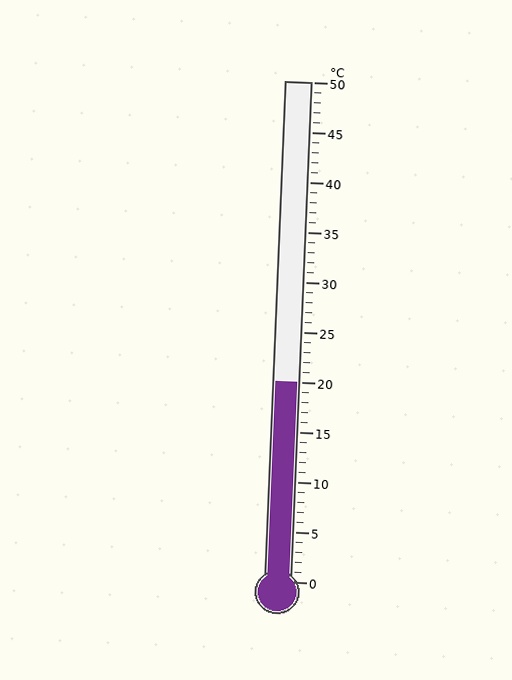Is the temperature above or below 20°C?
The temperature is at 20°C.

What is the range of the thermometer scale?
The thermometer scale ranges from 0°C to 50°C.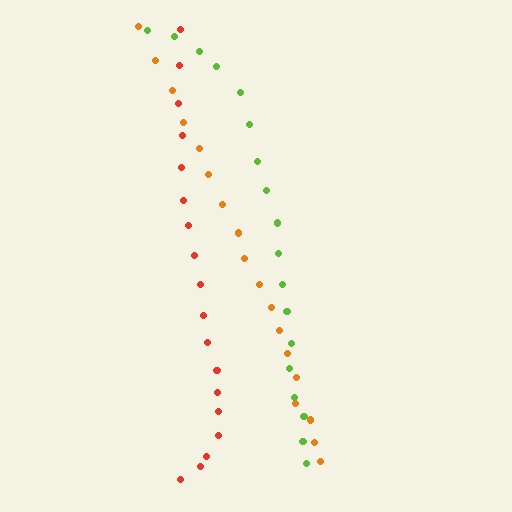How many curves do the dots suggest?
There are 3 distinct paths.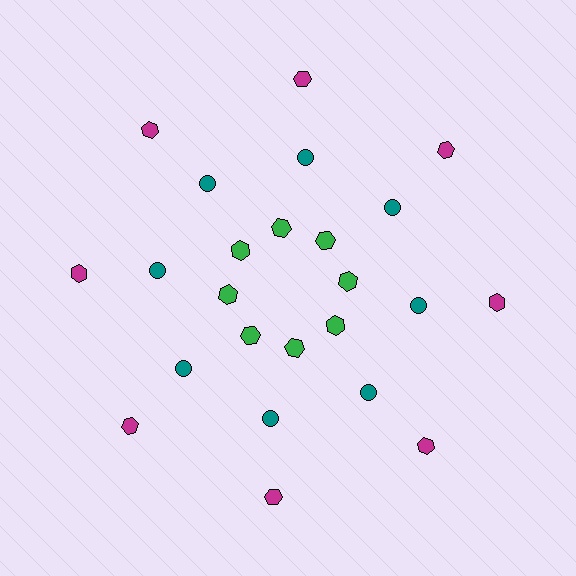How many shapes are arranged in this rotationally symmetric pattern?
There are 24 shapes, arranged in 8 groups of 3.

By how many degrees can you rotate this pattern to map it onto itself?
The pattern maps onto itself every 45 degrees of rotation.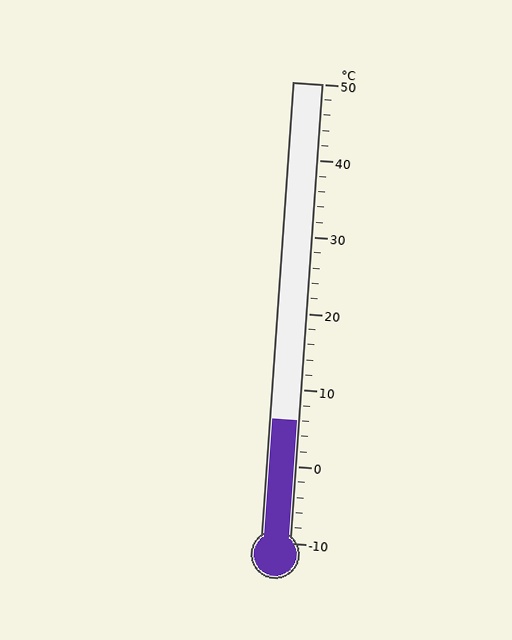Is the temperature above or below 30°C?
The temperature is below 30°C.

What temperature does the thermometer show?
The thermometer shows approximately 6°C.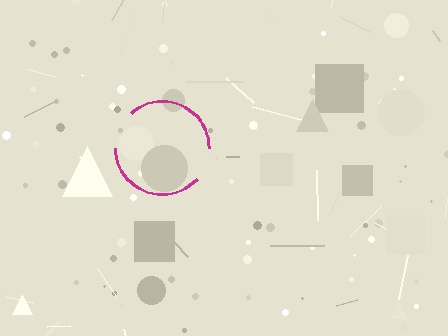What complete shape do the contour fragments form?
The contour fragments form a circle.